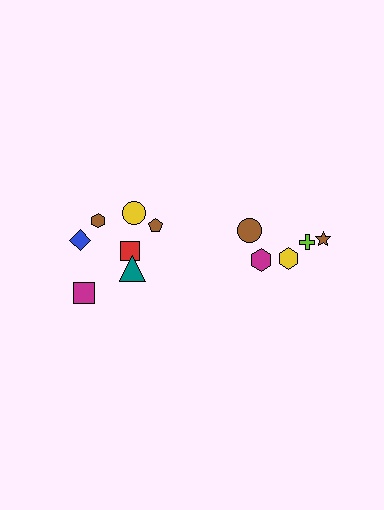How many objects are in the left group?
There are 7 objects.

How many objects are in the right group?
There are 5 objects.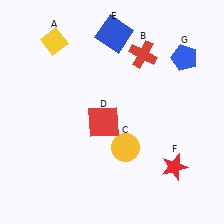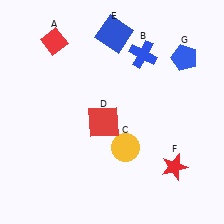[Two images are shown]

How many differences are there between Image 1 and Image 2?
There are 2 differences between the two images.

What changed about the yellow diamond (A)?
In Image 1, A is yellow. In Image 2, it changed to red.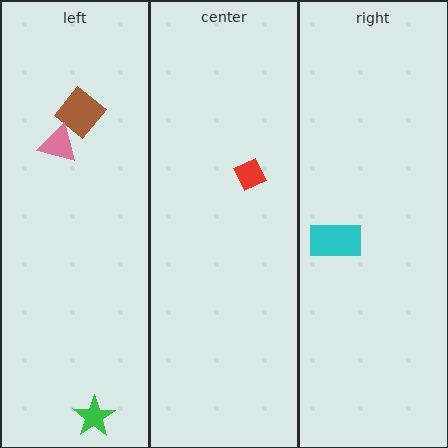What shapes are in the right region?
The cyan rectangle.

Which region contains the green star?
The left region.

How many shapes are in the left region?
3.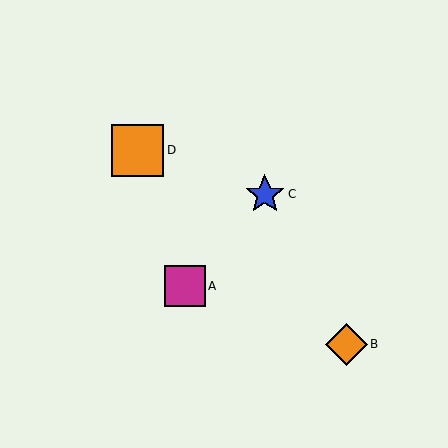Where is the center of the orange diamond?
The center of the orange diamond is at (346, 344).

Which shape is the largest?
The orange square (labeled D) is the largest.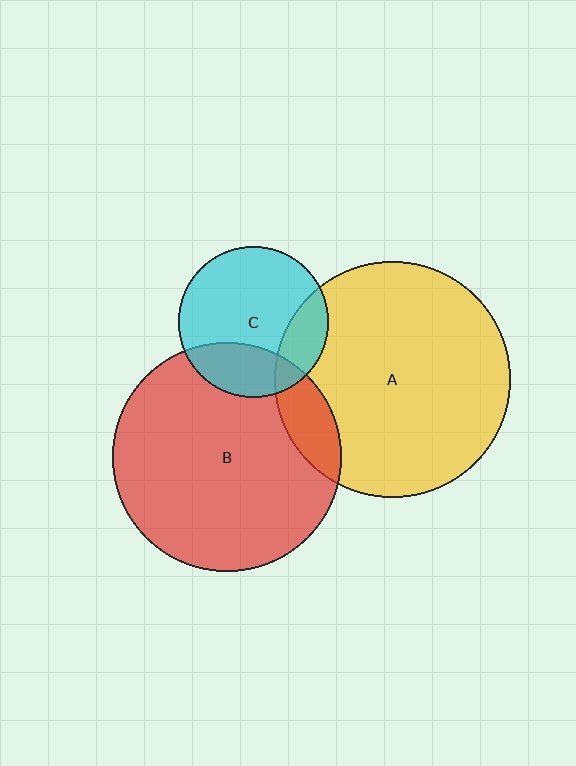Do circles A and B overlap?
Yes.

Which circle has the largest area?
Circle A (yellow).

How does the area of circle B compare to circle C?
Approximately 2.3 times.